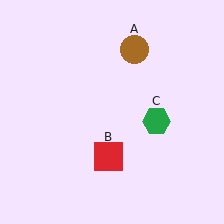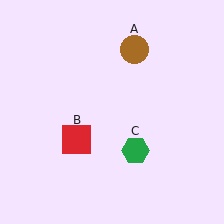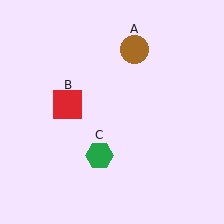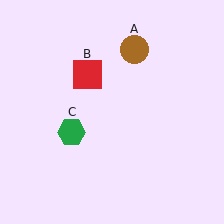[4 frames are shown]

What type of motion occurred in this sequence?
The red square (object B), green hexagon (object C) rotated clockwise around the center of the scene.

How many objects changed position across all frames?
2 objects changed position: red square (object B), green hexagon (object C).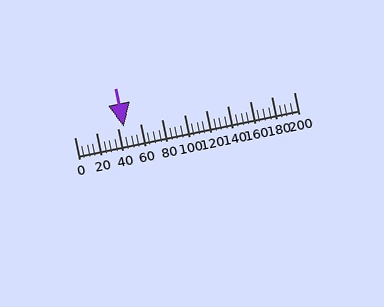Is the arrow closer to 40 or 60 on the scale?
The arrow is closer to 40.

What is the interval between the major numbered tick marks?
The major tick marks are spaced 20 units apart.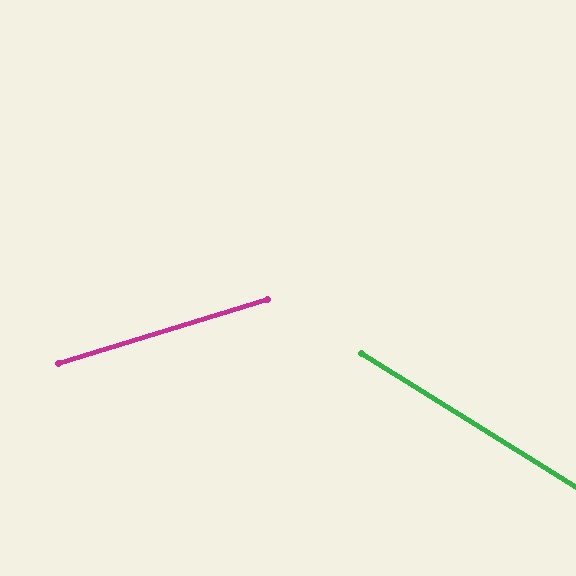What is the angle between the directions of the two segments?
Approximately 49 degrees.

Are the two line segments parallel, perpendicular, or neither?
Neither parallel nor perpendicular — they differ by about 49°.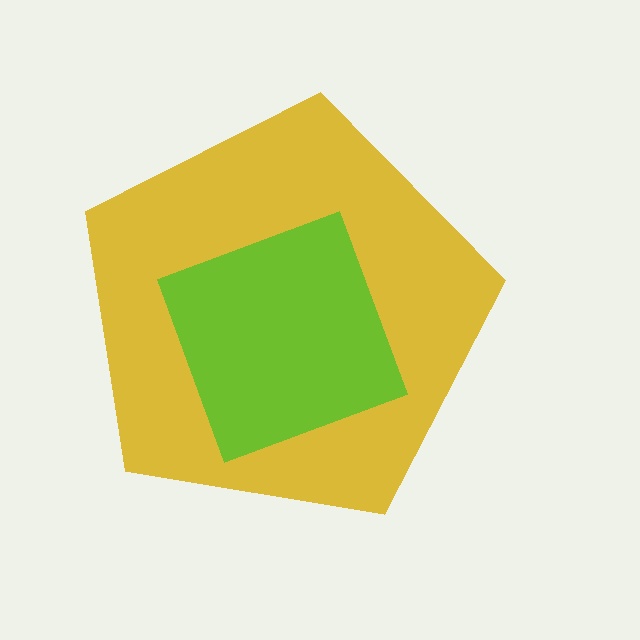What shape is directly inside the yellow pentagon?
The lime diamond.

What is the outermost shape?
The yellow pentagon.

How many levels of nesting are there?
2.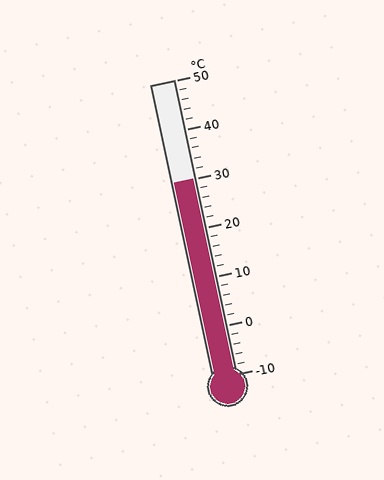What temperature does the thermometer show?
The thermometer shows approximately 30°C.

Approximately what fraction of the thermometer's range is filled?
The thermometer is filled to approximately 65% of its range.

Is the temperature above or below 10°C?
The temperature is above 10°C.